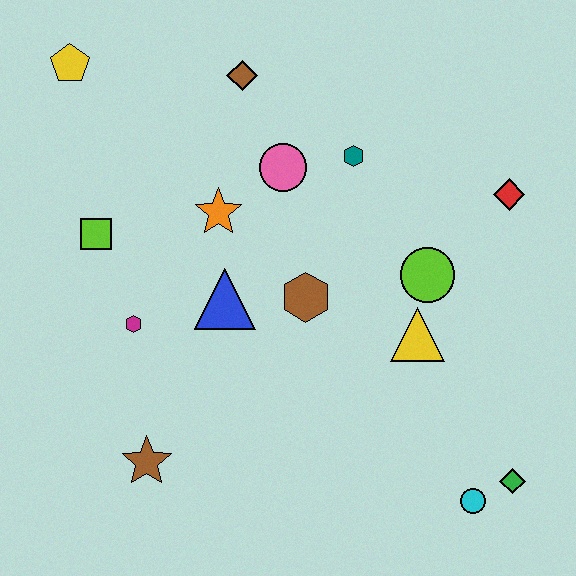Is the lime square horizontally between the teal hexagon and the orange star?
No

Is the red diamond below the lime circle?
No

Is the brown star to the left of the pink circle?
Yes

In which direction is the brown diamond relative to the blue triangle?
The brown diamond is above the blue triangle.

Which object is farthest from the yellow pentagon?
The green diamond is farthest from the yellow pentagon.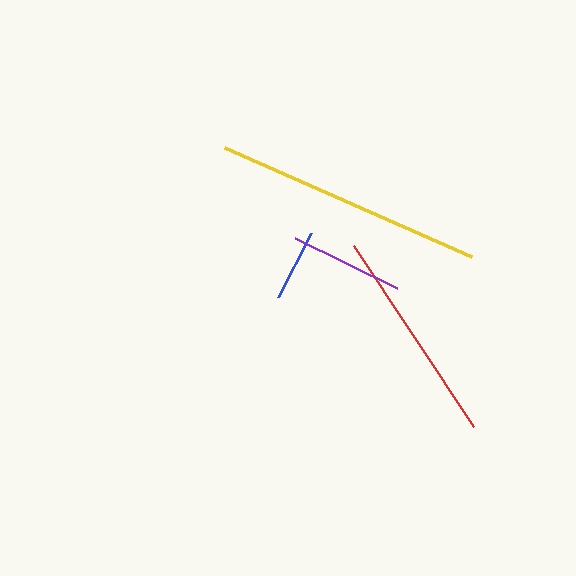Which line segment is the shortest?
The blue line is the shortest at approximately 72 pixels.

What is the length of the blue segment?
The blue segment is approximately 72 pixels long.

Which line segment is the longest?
The yellow line is the longest at approximately 269 pixels.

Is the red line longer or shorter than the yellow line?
The yellow line is longer than the red line.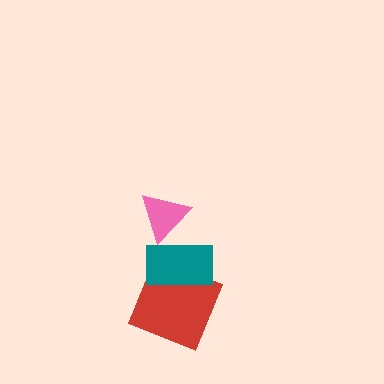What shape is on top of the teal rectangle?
The pink triangle is on top of the teal rectangle.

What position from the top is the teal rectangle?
The teal rectangle is 2nd from the top.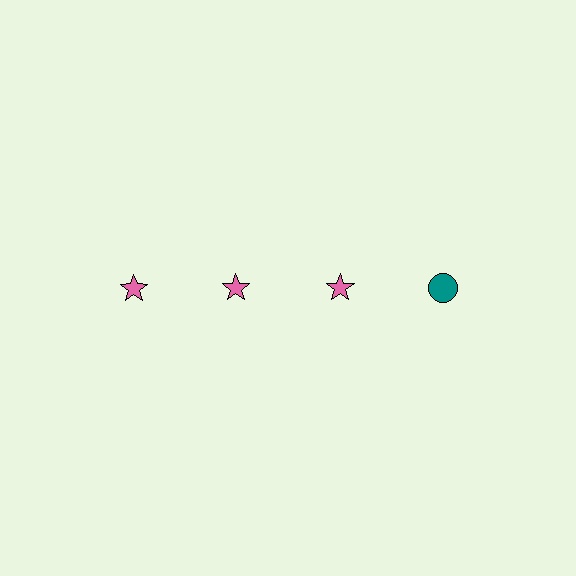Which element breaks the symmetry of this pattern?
The teal circle in the top row, second from right column breaks the symmetry. All other shapes are pink stars.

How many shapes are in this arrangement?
There are 4 shapes arranged in a grid pattern.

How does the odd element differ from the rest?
It differs in both color (teal instead of pink) and shape (circle instead of star).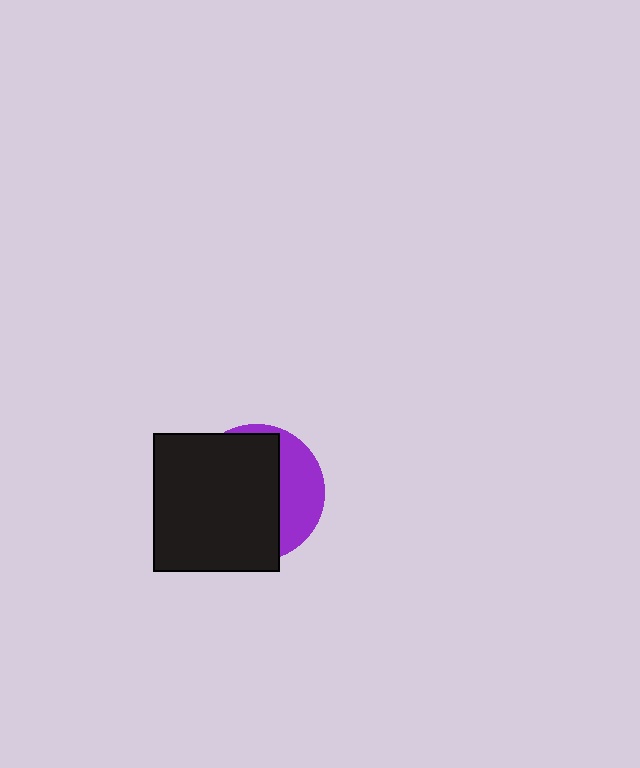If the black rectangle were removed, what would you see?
You would see the complete purple circle.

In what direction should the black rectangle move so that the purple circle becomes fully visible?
The black rectangle should move left. That is the shortest direction to clear the overlap and leave the purple circle fully visible.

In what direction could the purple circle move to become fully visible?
The purple circle could move right. That would shift it out from behind the black rectangle entirely.